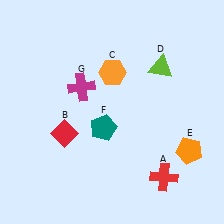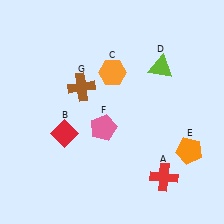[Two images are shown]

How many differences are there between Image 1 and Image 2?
There are 2 differences between the two images.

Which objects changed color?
F changed from teal to pink. G changed from magenta to brown.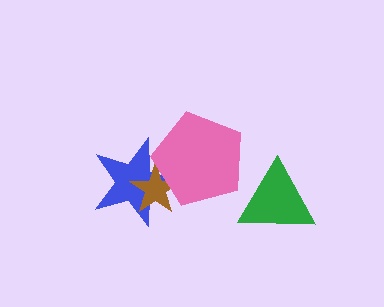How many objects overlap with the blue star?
2 objects overlap with the blue star.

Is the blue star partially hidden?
Yes, it is partially covered by another shape.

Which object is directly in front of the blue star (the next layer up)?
The brown star is directly in front of the blue star.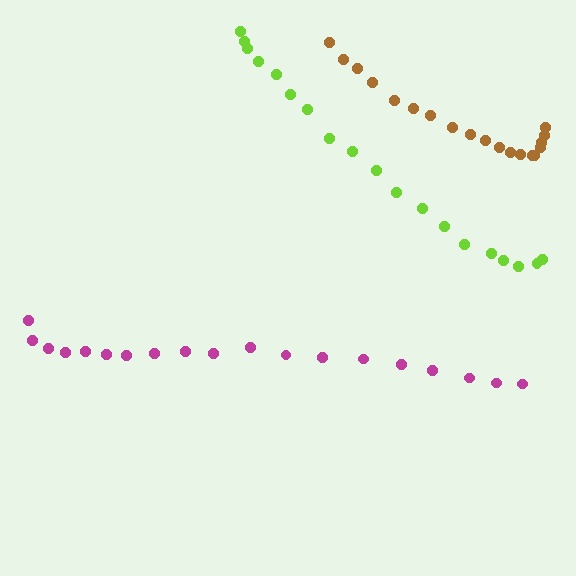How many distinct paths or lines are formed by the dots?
There are 3 distinct paths.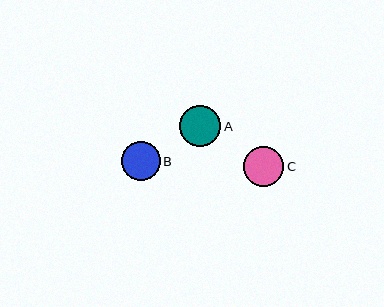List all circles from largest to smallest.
From largest to smallest: A, C, B.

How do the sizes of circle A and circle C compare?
Circle A and circle C are approximately the same size.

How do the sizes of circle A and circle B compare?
Circle A and circle B are approximately the same size.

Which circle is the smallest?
Circle B is the smallest with a size of approximately 39 pixels.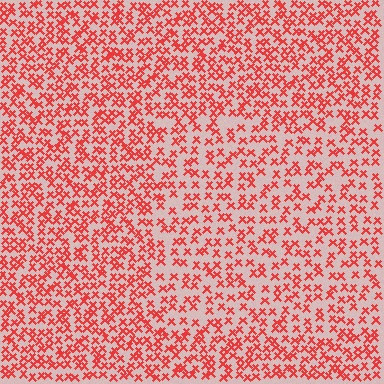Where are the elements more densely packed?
The elements are more densely packed outside the rectangle boundary.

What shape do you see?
I see a rectangle.